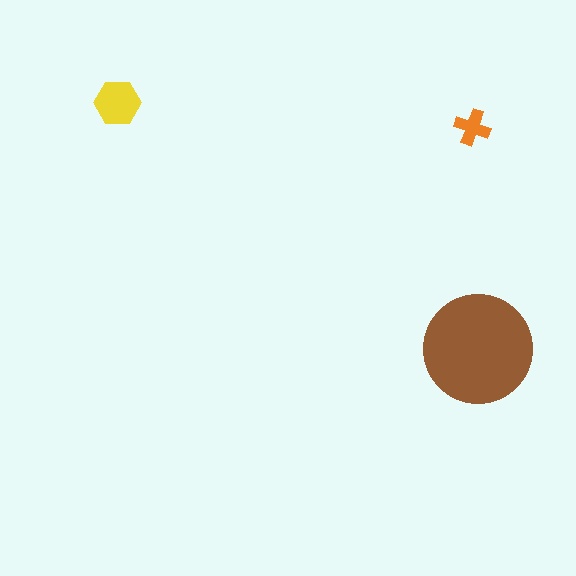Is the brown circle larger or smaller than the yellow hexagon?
Larger.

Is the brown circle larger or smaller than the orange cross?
Larger.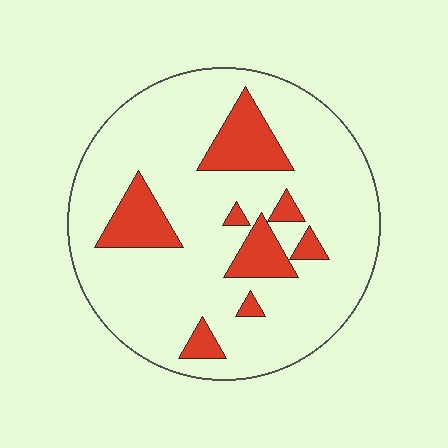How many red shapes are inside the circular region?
8.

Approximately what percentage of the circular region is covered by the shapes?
Approximately 20%.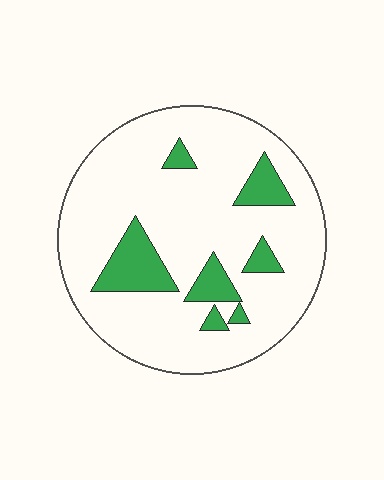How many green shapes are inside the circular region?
7.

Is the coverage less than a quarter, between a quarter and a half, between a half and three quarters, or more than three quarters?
Less than a quarter.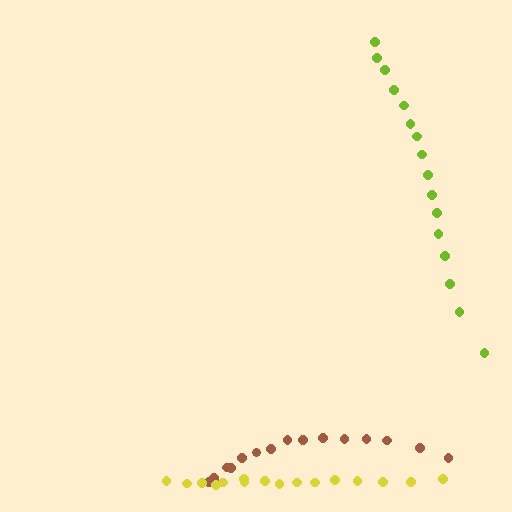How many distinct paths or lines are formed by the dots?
There are 3 distinct paths.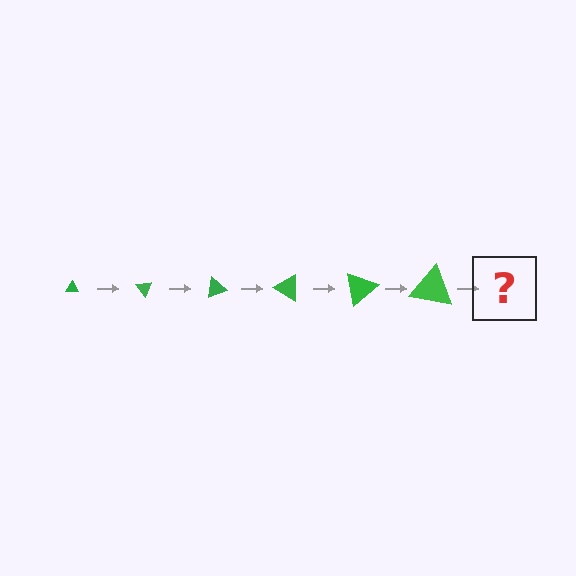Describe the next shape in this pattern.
It should be a triangle, larger than the previous one and rotated 300 degrees from the start.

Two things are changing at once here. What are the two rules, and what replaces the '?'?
The two rules are that the triangle grows larger each step and it rotates 50 degrees each step. The '?' should be a triangle, larger than the previous one and rotated 300 degrees from the start.